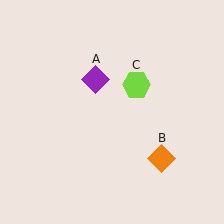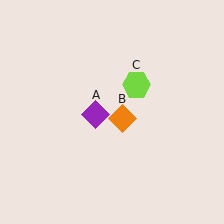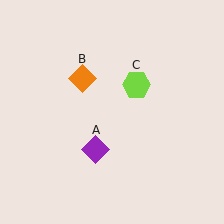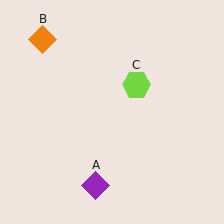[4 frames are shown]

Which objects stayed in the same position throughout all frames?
Lime hexagon (object C) remained stationary.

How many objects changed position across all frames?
2 objects changed position: purple diamond (object A), orange diamond (object B).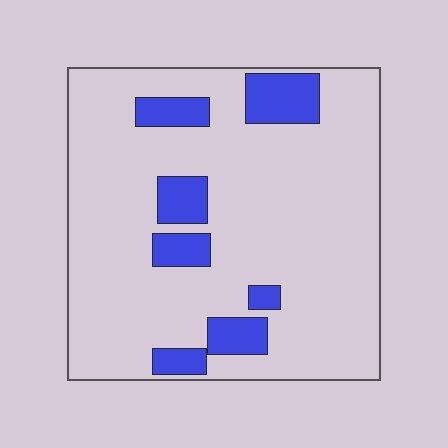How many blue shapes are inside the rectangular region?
7.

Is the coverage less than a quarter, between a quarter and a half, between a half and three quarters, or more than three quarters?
Less than a quarter.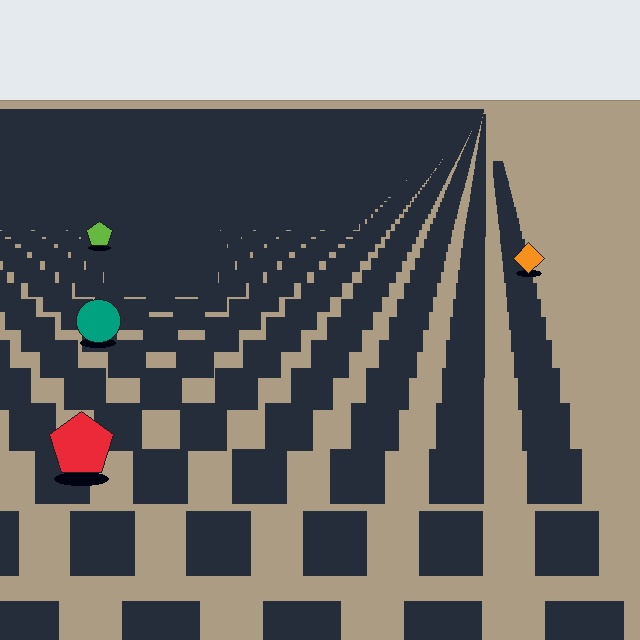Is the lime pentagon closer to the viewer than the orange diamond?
No. The orange diamond is closer — you can tell from the texture gradient: the ground texture is coarser near it.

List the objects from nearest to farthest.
From nearest to farthest: the red pentagon, the teal circle, the orange diamond, the lime pentagon.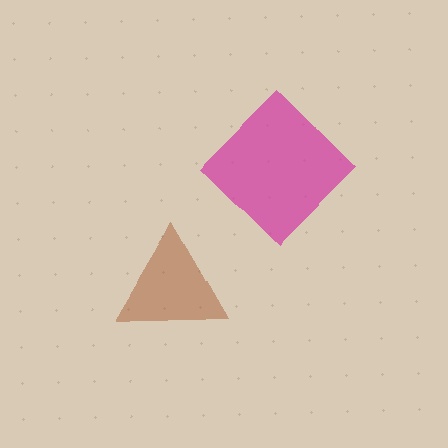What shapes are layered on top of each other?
The layered shapes are: a brown triangle, a magenta diamond.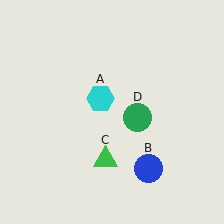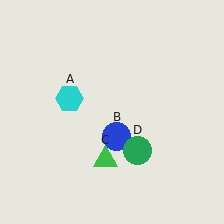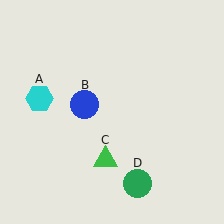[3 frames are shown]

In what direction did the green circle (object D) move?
The green circle (object D) moved down.